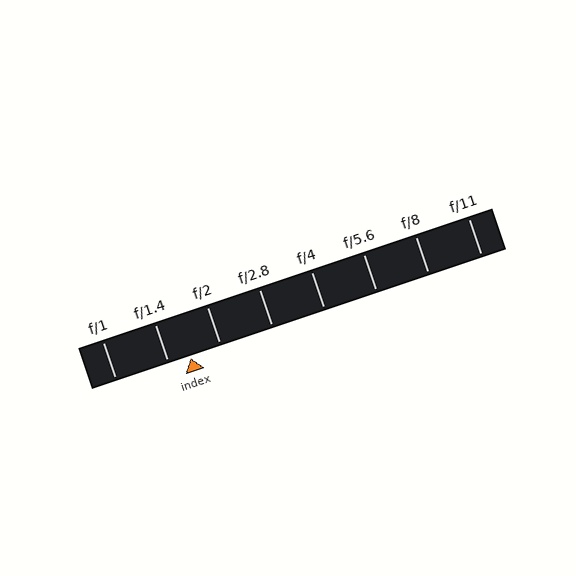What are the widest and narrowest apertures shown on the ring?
The widest aperture shown is f/1 and the narrowest is f/11.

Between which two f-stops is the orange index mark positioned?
The index mark is between f/1.4 and f/2.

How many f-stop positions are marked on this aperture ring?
There are 8 f-stop positions marked.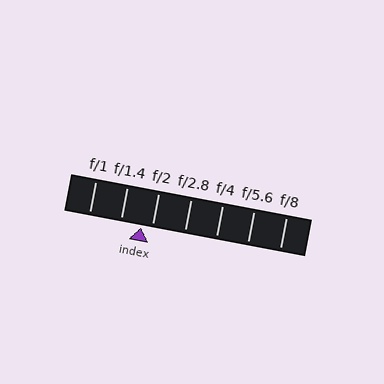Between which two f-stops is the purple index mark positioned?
The index mark is between f/1.4 and f/2.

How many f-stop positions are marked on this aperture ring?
There are 7 f-stop positions marked.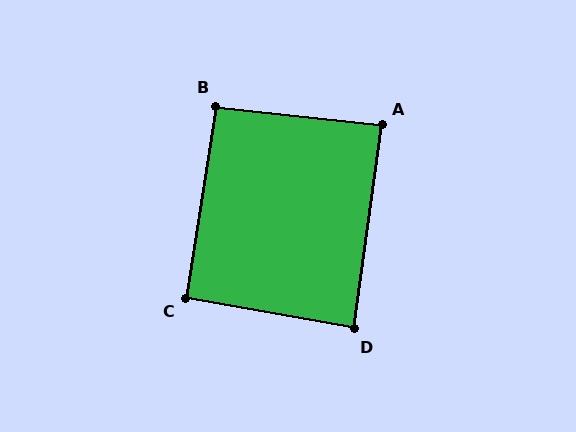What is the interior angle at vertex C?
Approximately 91 degrees (approximately right).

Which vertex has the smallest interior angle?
D, at approximately 87 degrees.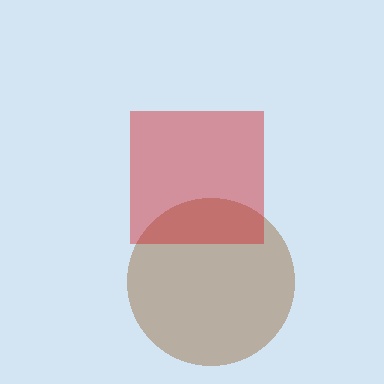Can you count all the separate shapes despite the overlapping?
Yes, there are 2 separate shapes.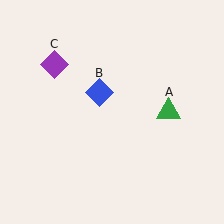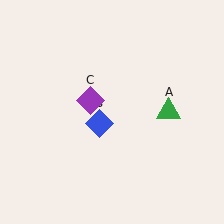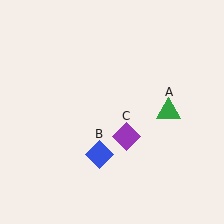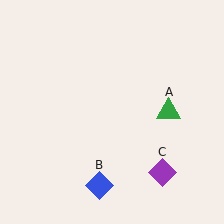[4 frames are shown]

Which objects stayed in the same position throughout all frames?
Green triangle (object A) remained stationary.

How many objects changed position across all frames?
2 objects changed position: blue diamond (object B), purple diamond (object C).